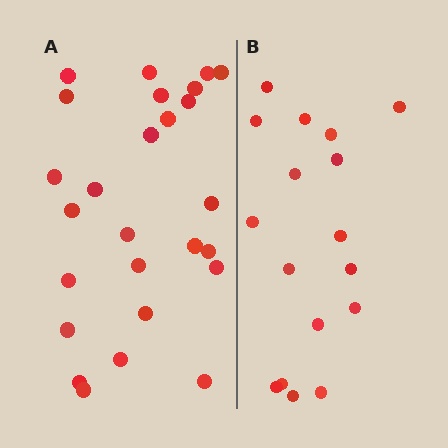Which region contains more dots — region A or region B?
Region A (the left region) has more dots.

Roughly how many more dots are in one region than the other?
Region A has roughly 8 or so more dots than region B.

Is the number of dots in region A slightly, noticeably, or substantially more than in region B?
Region A has substantially more. The ratio is roughly 1.5 to 1.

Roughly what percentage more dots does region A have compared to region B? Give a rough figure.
About 55% more.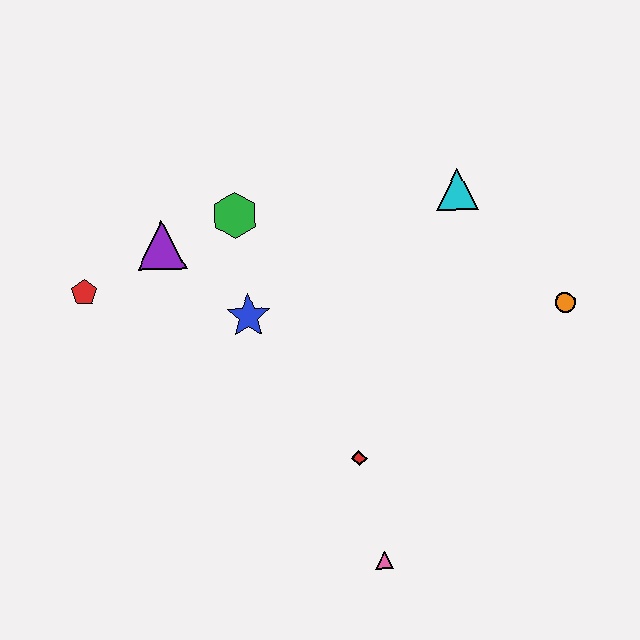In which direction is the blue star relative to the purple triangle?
The blue star is to the right of the purple triangle.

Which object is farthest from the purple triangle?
The orange circle is farthest from the purple triangle.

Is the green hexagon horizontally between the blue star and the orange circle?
No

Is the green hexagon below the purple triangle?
No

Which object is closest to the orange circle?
The cyan triangle is closest to the orange circle.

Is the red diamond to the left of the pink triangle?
Yes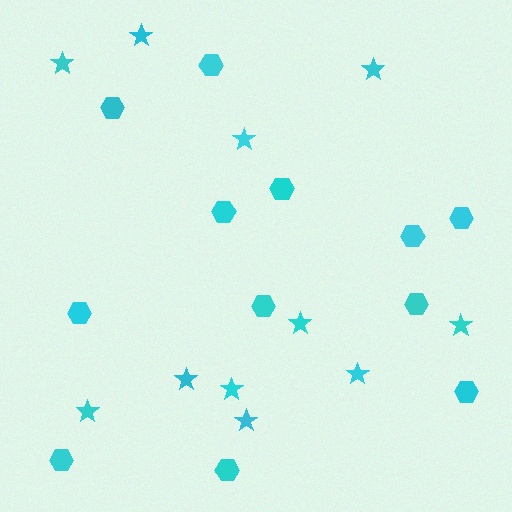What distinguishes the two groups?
There are 2 groups: one group of hexagons (12) and one group of stars (11).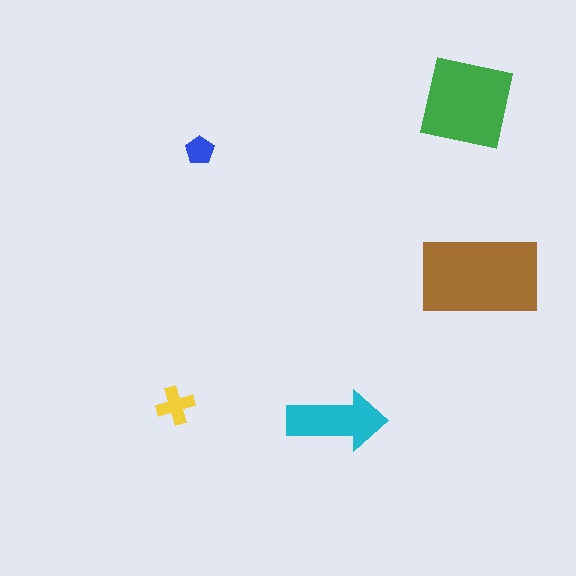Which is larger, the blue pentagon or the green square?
The green square.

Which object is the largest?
The brown rectangle.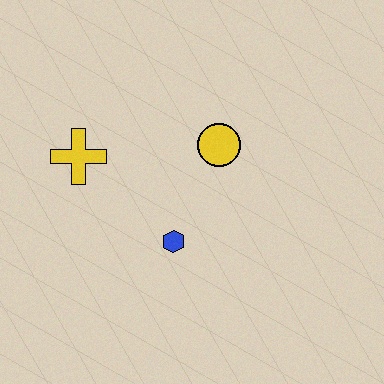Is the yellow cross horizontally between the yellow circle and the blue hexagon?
No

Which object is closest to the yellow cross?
The blue hexagon is closest to the yellow cross.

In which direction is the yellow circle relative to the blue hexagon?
The yellow circle is above the blue hexagon.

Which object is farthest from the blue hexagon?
The yellow cross is farthest from the blue hexagon.